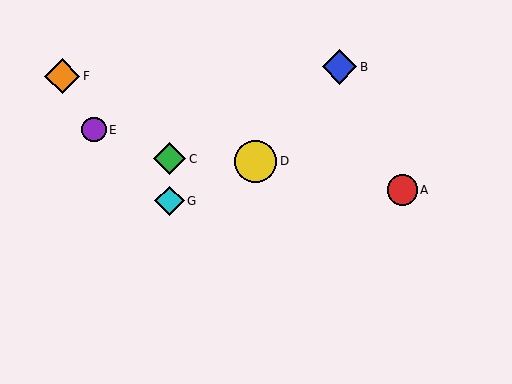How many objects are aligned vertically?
2 objects (C, G) are aligned vertically.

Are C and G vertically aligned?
Yes, both are at x≈170.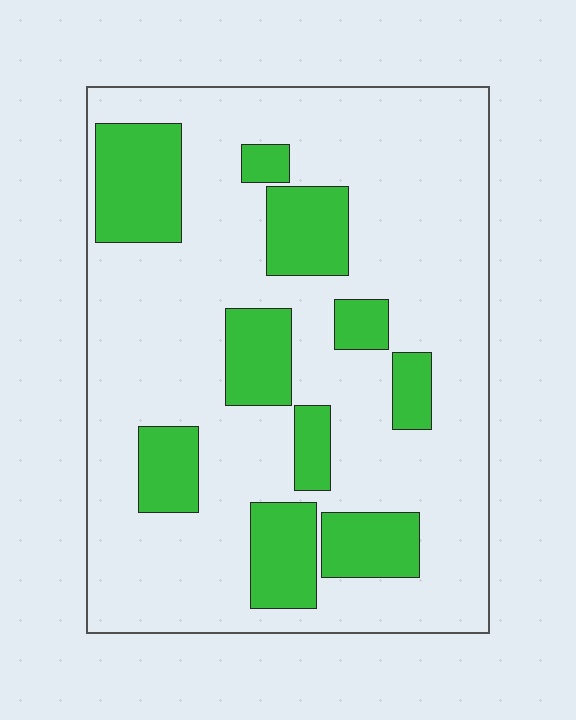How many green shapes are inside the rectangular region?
10.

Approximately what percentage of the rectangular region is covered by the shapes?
Approximately 25%.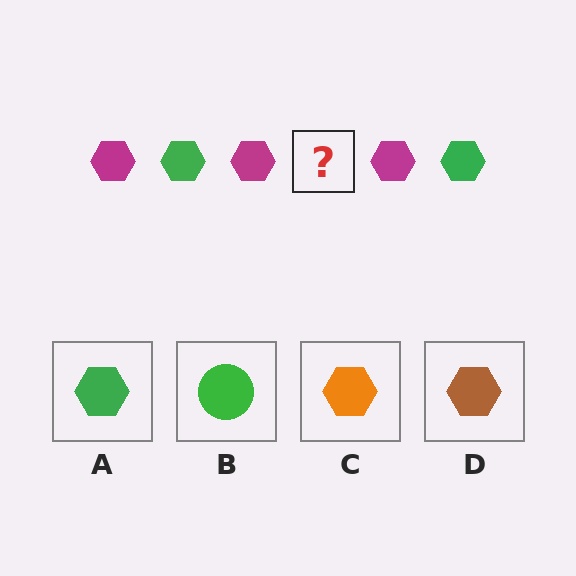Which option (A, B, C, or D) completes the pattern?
A.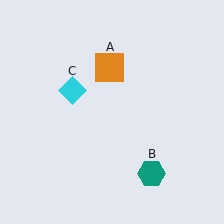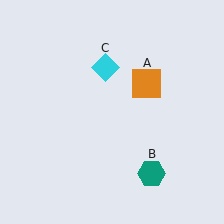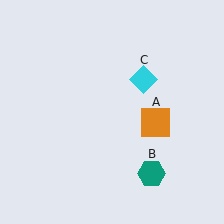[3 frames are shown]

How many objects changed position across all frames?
2 objects changed position: orange square (object A), cyan diamond (object C).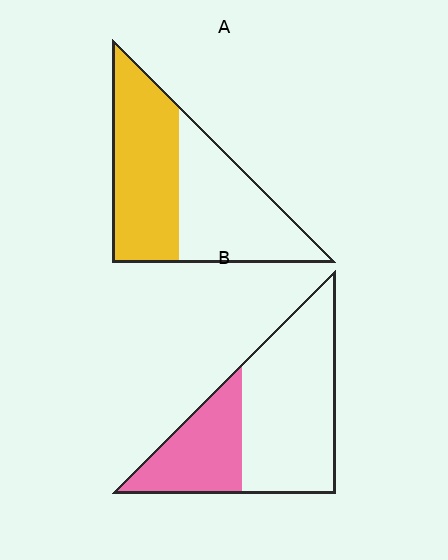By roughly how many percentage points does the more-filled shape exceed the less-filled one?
By roughly 15 percentage points (A over B).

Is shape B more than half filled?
No.